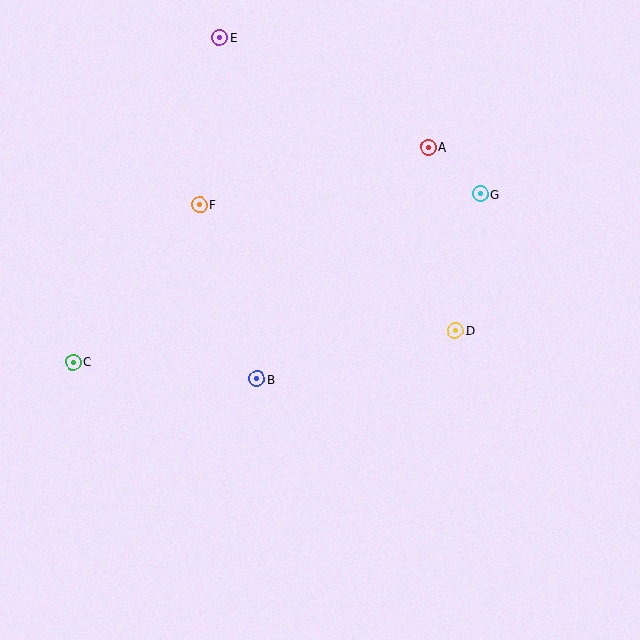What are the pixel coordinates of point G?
Point G is at (480, 194).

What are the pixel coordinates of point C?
Point C is at (73, 362).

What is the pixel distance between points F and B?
The distance between F and B is 184 pixels.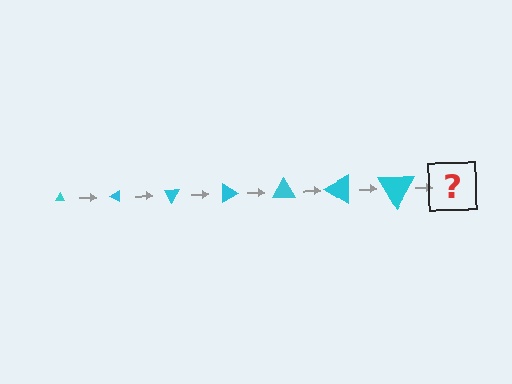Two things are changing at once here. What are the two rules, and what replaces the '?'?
The two rules are that the triangle grows larger each step and it rotates 30 degrees each step. The '?' should be a triangle, larger than the previous one and rotated 210 degrees from the start.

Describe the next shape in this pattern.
It should be a triangle, larger than the previous one and rotated 210 degrees from the start.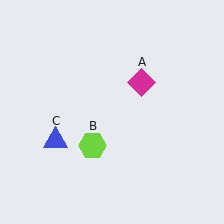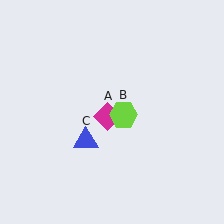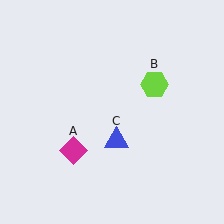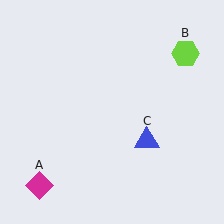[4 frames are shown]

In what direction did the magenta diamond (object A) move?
The magenta diamond (object A) moved down and to the left.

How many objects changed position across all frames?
3 objects changed position: magenta diamond (object A), lime hexagon (object B), blue triangle (object C).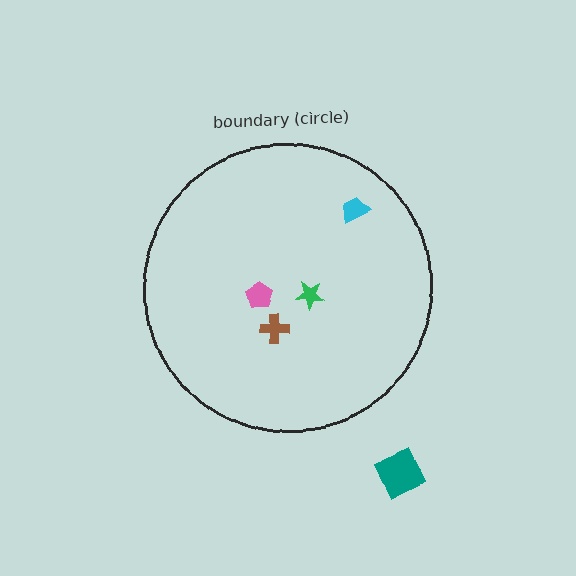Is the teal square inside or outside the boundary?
Outside.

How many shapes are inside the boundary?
4 inside, 1 outside.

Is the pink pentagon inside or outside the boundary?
Inside.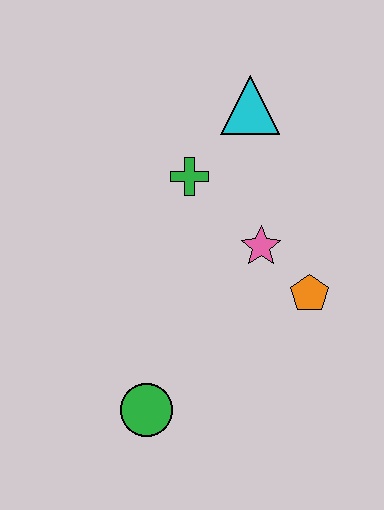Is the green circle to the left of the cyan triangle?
Yes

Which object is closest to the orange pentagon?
The pink star is closest to the orange pentagon.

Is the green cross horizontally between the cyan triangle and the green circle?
Yes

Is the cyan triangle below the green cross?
No